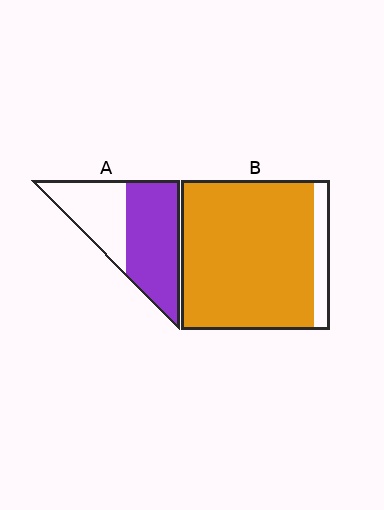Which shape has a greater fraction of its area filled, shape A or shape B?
Shape B.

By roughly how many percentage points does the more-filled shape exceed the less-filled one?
By roughly 30 percentage points (B over A).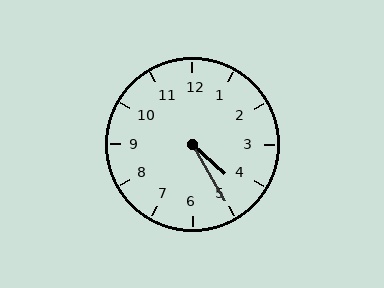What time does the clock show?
4:25.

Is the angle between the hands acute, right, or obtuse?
It is acute.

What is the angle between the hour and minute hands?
Approximately 18 degrees.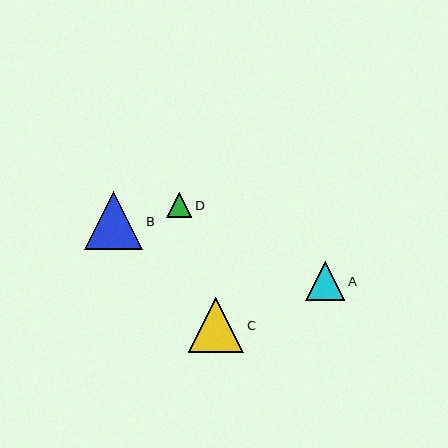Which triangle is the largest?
Triangle B is the largest with a size of approximately 58 pixels.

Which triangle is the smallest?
Triangle D is the smallest with a size of approximately 25 pixels.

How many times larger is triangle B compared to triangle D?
Triangle B is approximately 2.4 times the size of triangle D.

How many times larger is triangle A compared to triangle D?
Triangle A is approximately 1.6 times the size of triangle D.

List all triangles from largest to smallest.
From largest to smallest: B, C, A, D.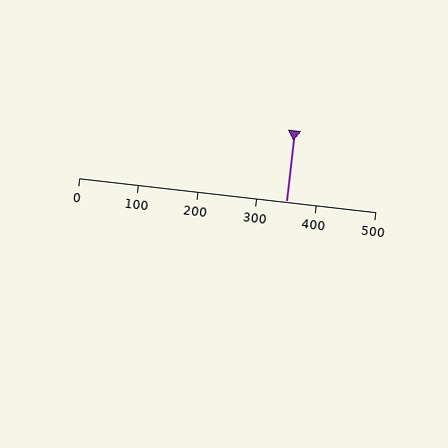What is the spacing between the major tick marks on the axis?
The major ticks are spaced 100 apart.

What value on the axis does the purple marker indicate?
The marker indicates approximately 350.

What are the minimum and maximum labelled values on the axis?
The axis runs from 0 to 500.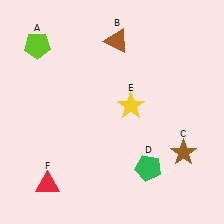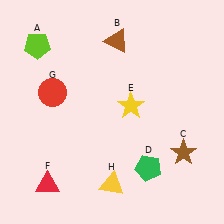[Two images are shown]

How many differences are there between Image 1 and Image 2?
There are 2 differences between the two images.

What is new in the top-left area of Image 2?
A red circle (G) was added in the top-left area of Image 2.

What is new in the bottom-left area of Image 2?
A yellow triangle (H) was added in the bottom-left area of Image 2.